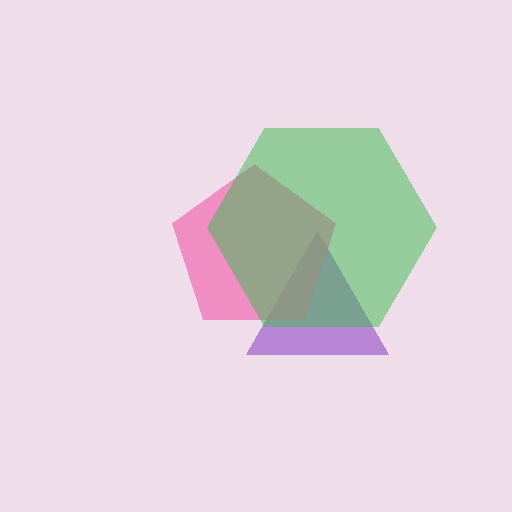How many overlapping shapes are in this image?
There are 3 overlapping shapes in the image.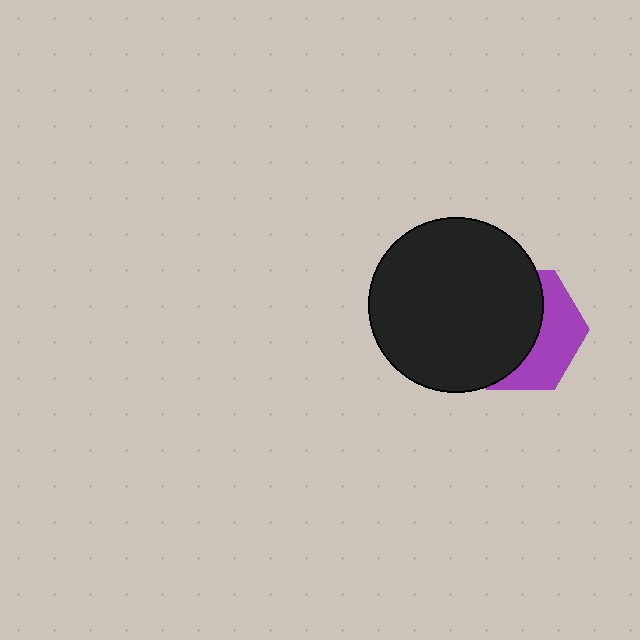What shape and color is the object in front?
The object in front is a black circle.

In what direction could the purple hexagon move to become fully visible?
The purple hexagon could move right. That would shift it out from behind the black circle entirely.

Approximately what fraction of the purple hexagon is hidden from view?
Roughly 60% of the purple hexagon is hidden behind the black circle.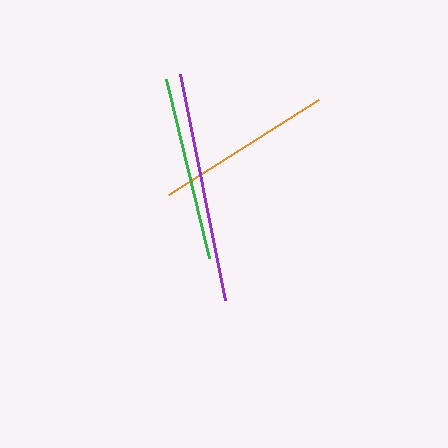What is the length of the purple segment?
The purple segment is approximately 231 pixels long.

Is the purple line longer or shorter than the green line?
The purple line is longer than the green line.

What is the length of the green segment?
The green segment is approximately 184 pixels long.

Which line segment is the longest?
The purple line is the longest at approximately 231 pixels.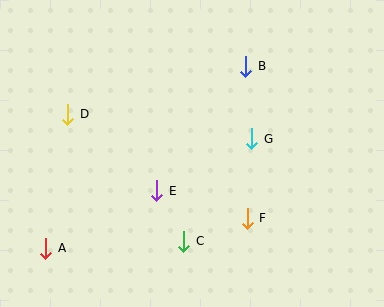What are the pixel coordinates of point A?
Point A is at (46, 248).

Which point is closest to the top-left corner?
Point D is closest to the top-left corner.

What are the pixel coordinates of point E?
Point E is at (157, 191).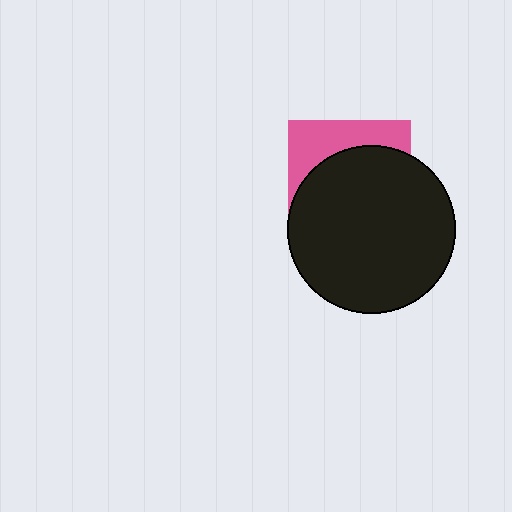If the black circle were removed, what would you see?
You would see the complete pink square.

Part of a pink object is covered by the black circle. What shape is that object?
It is a square.